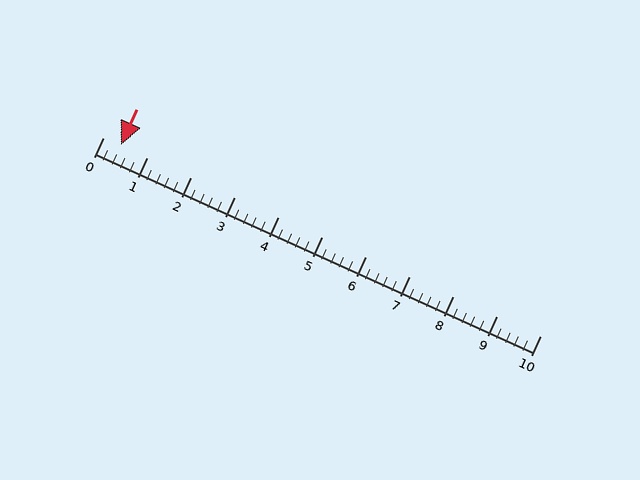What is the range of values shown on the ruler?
The ruler shows values from 0 to 10.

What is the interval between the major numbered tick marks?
The major tick marks are spaced 1 units apart.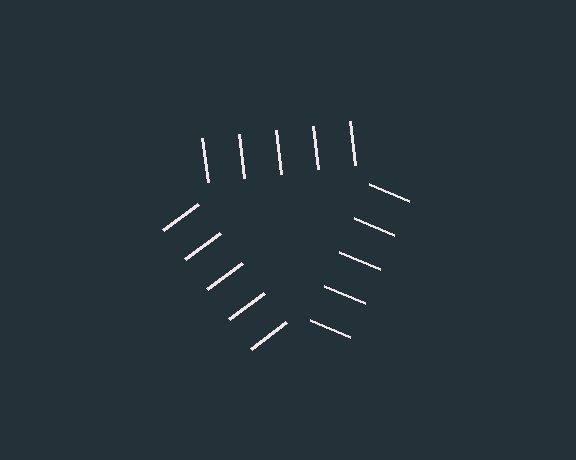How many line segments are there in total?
15 — 5 along each of the 3 edges.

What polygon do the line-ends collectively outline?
An illusory triangle — the line segments terminate on its edges but no continuous stroke is drawn.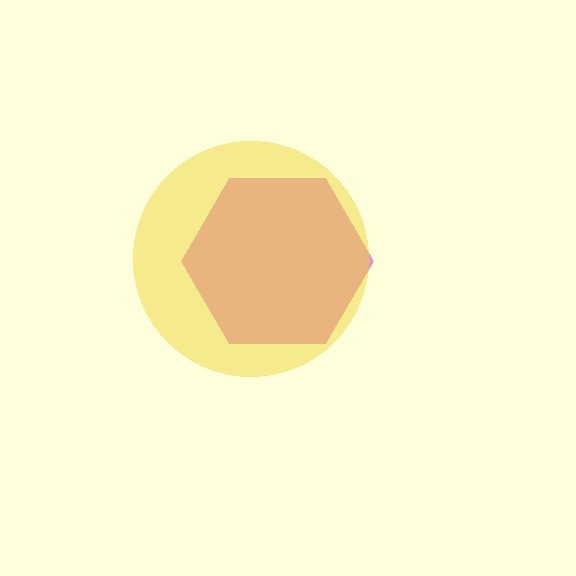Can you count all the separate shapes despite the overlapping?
Yes, there are 2 separate shapes.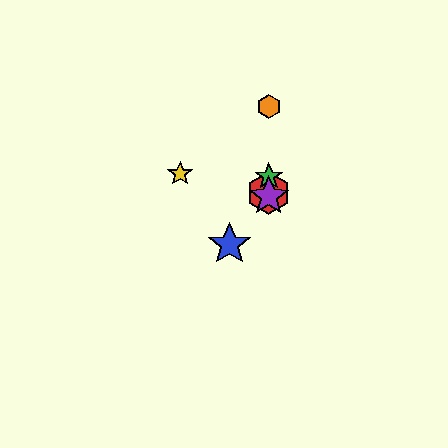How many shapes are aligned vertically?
4 shapes (the red hexagon, the green star, the purple star, the orange hexagon) are aligned vertically.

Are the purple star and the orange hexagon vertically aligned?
Yes, both are at x≈269.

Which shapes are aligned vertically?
The red hexagon, the green star, the purple star, the orange hexagon are aligned vertically.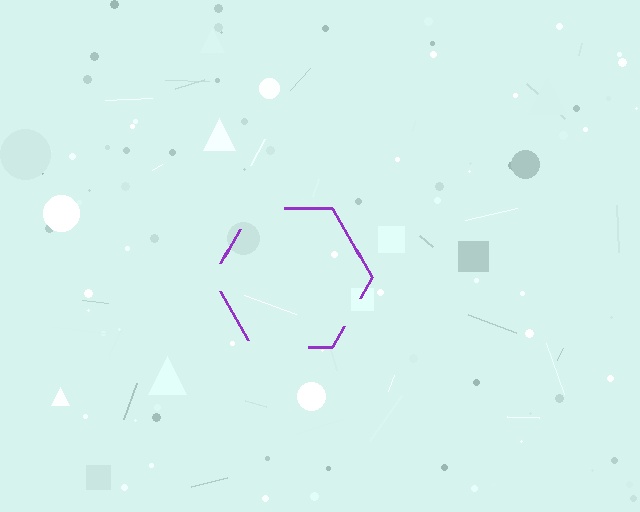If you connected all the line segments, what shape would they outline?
They would outline a hexagon.